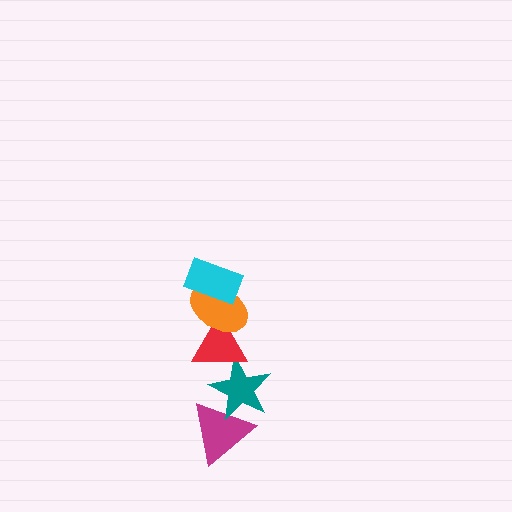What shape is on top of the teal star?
The red triangle is on top of the teal star.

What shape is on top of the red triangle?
The orange ellipse is on top of the red triangle.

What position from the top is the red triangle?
The red triangle is 3rd from the top.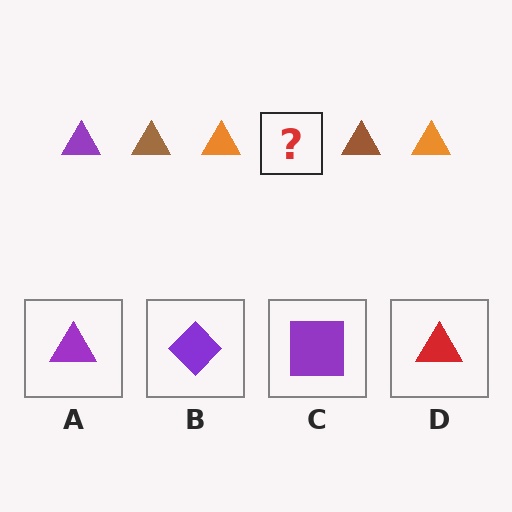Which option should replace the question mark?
Option A.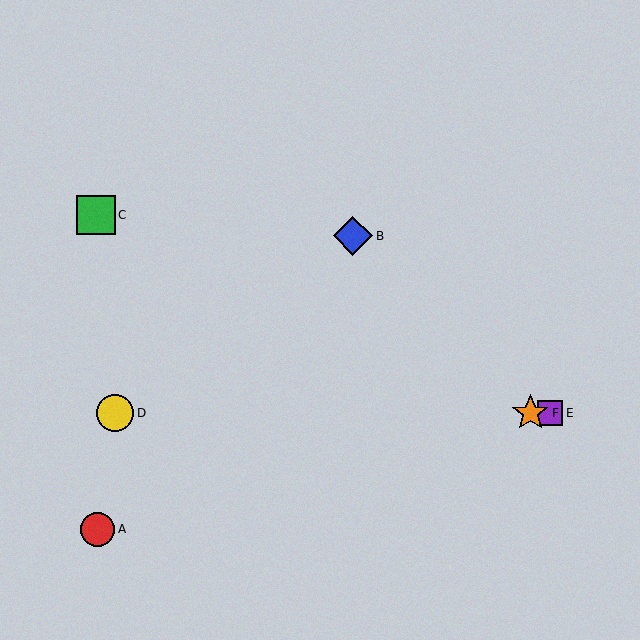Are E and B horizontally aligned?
No, E is at y≈413 and B is at y≈236.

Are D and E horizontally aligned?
Yes, both are at y≈413.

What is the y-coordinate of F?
Object F is at y≈413.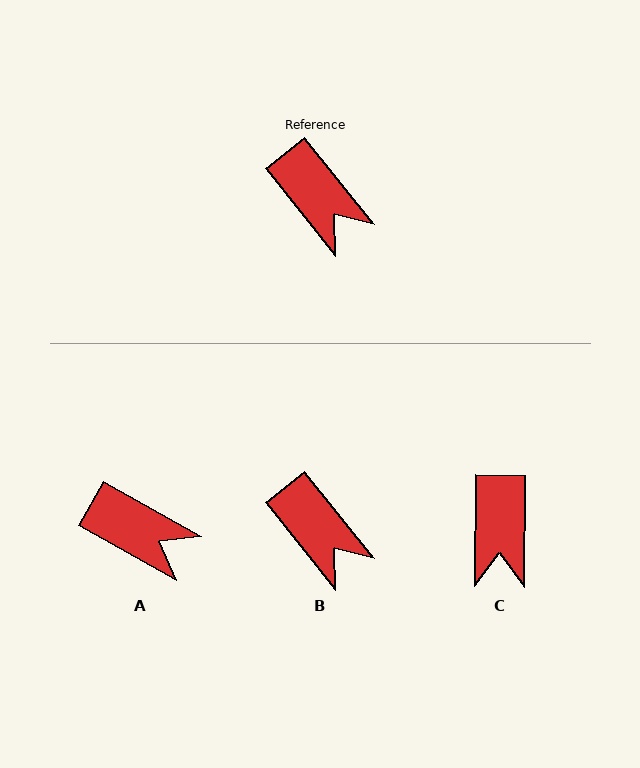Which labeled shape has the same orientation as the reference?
B.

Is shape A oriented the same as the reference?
No, it is off by about 22 degrees.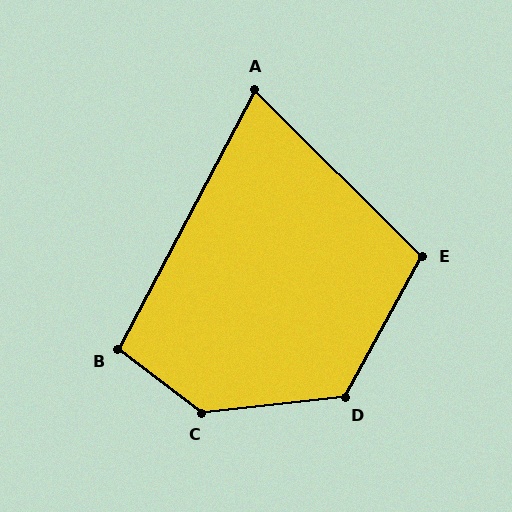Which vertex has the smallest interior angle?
A, at approximately 73 degrees.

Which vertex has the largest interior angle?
C, at approximately 136 degrees.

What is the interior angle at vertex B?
Approximately 100 degrees (obtuse).